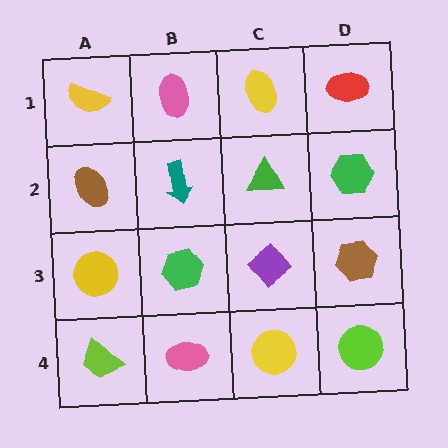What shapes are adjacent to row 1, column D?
A green hexagon (row 2, column D), a yellow ellipse (row 1, column C).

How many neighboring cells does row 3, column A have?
3.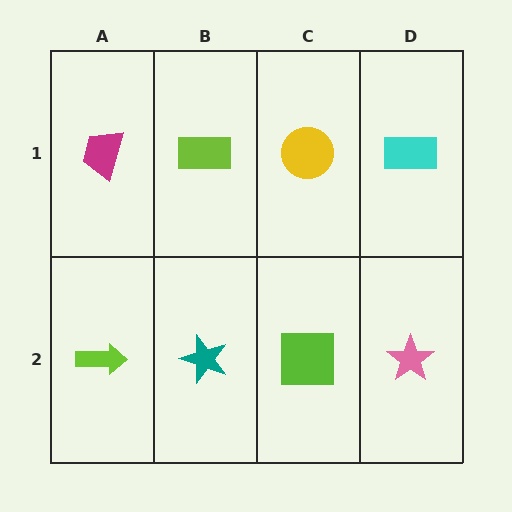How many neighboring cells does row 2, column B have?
3.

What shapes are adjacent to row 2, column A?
A magenta trapezoid (row 1, column A), a teal star (row 2, column B).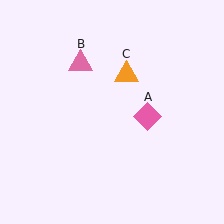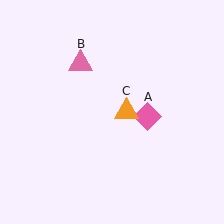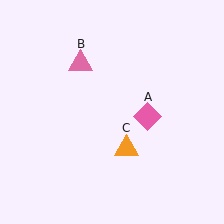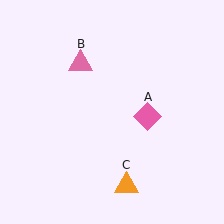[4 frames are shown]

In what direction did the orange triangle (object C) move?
The orange triangle (object C) moved down.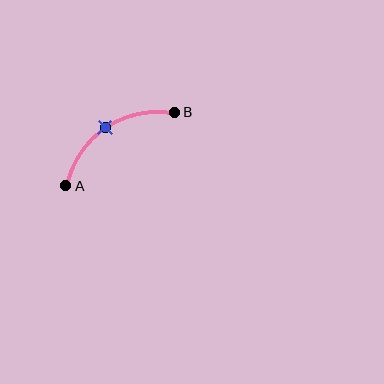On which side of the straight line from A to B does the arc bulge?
The arc bulges above and to the left of the straight line connecting A and B.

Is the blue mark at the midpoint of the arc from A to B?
Yes. The blue mark lies on the arc at equal arc-length from both A and B — it is the arc midpoint.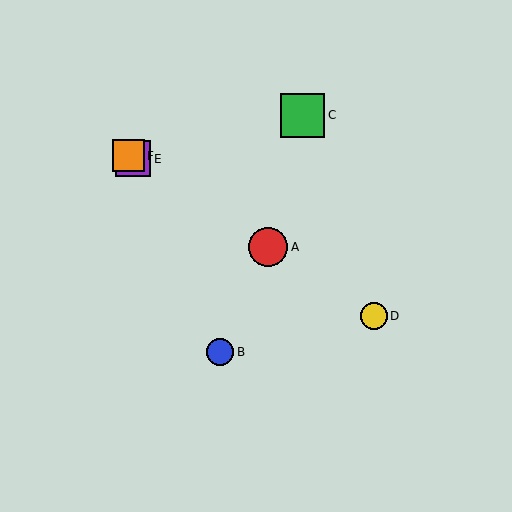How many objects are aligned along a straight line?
4 objects (A, D, E, F) are aligned along a straight line.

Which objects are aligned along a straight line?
Objects A, D, E, F are aligned along a straight line.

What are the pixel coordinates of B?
Object B is at (220, 352).